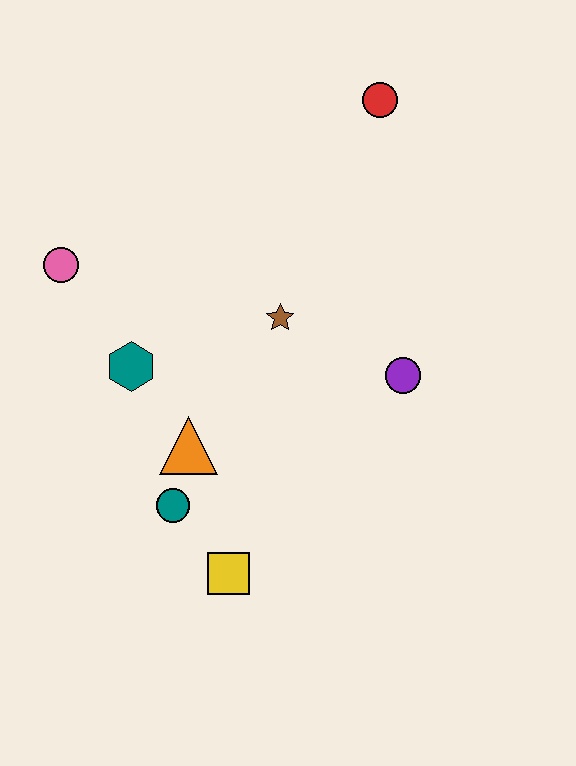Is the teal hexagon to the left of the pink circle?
No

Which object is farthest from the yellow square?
The red circle is farthest from the yellow square.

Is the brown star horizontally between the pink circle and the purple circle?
Yes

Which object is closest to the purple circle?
The brown star is closest to the purple circle.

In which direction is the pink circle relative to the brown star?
The pink circle is to the left of the brown star.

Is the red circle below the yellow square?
No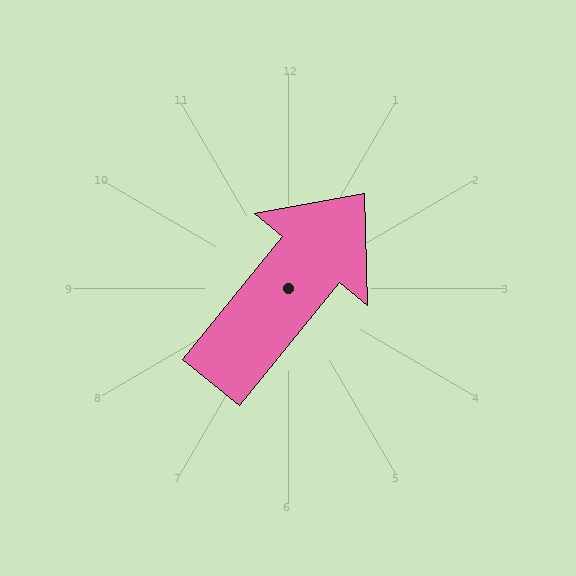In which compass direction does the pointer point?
Northeast.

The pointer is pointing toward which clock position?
Roughly 1 o'clock.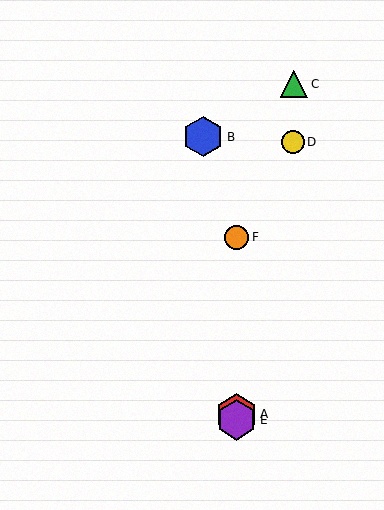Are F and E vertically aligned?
Yes, both are at x≈236.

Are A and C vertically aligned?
No, A is at x≈236 and C is at x≈294.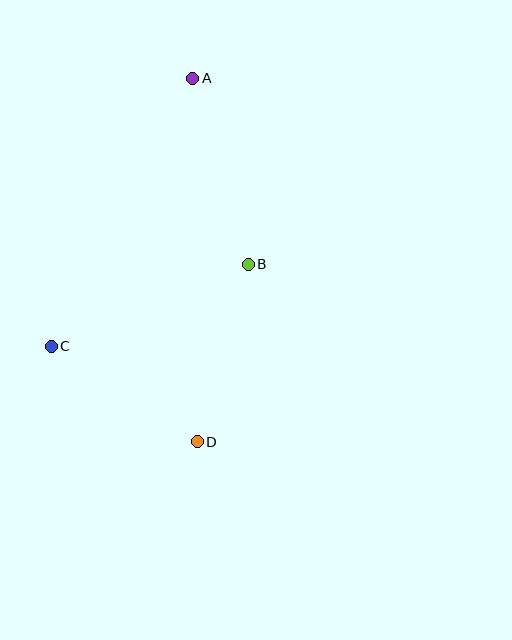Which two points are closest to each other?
Points C and D are closest to each other.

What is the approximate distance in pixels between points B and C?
The distance between B and C is approximately 213 pixels.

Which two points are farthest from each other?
Points A and D are farthest from each other.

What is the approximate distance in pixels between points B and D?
The distance between B and D is approximately 185 pixels.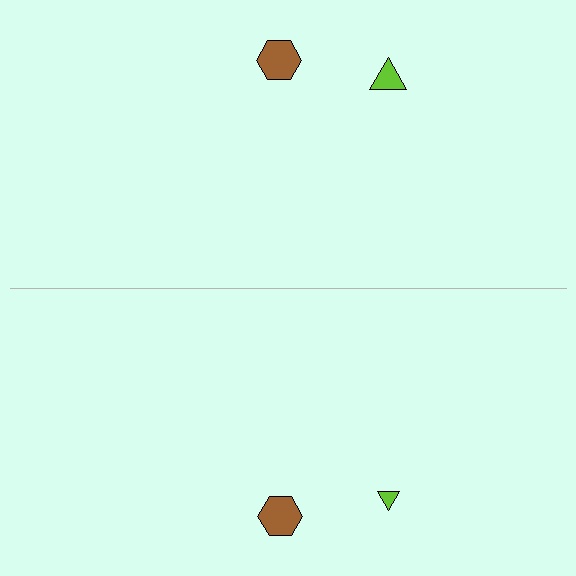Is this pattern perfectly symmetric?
No, the pattern is not perfectly symmetric. The lime triangle on the bottom side has a different size than its mirror counterpart.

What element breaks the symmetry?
The lime triangle on the bottom side has a different size than its mirror counterpart.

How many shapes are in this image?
There are 4 shapes in this image.